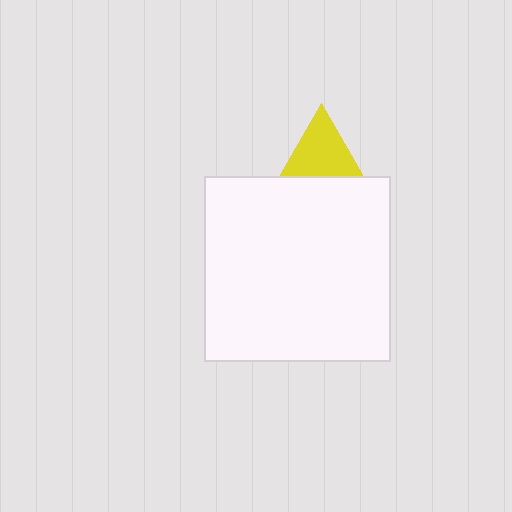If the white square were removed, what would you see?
You would see the complete yellow triangle.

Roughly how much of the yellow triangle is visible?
A small part of it is visible (roughly 38%).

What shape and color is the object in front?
The object in front is a white square.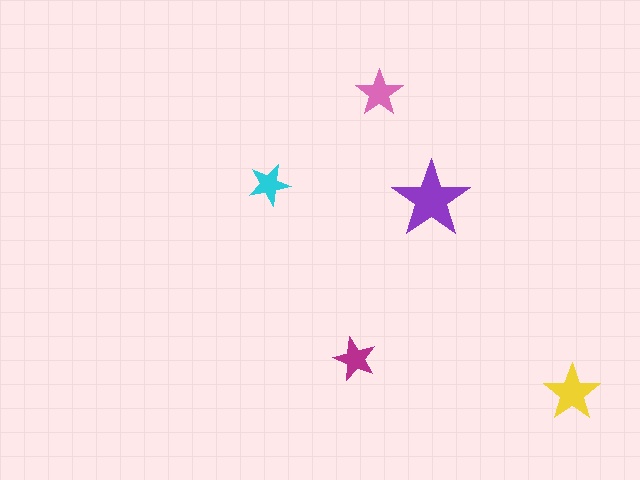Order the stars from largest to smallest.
the purple one, the yellow one, the pink one, the magenta one, the cyan one.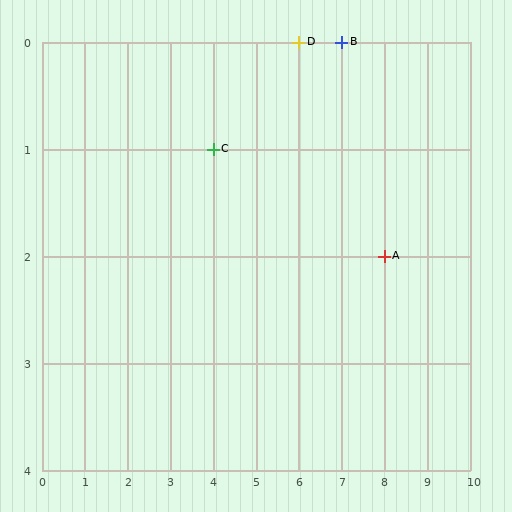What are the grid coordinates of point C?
Point C is at grid coordinates (4, 1).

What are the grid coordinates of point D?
Point D is at grid coordinates (6, 0).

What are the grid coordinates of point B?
Point B is at grid coordinates (7, 0).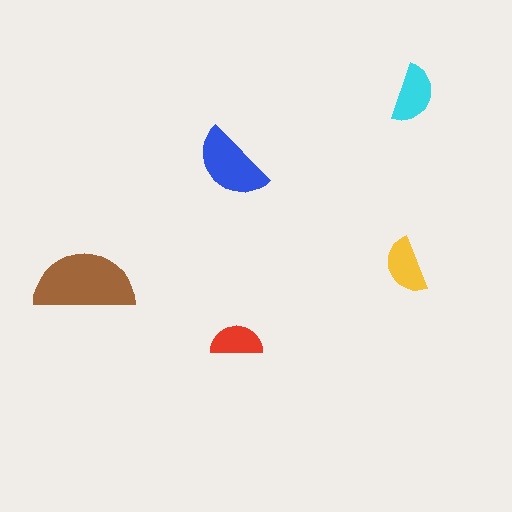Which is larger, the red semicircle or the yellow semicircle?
The yellow one.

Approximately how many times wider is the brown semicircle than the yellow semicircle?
About 2 times wider.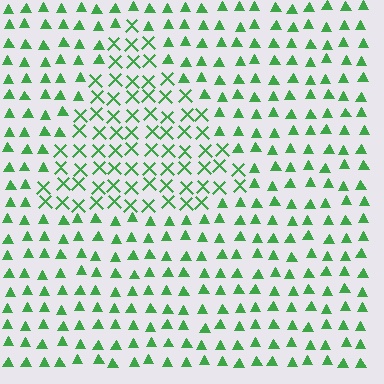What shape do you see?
I see a triangle.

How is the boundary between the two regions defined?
The boundary is defined by a change in element shape: X marks inside vs. triangles outside. All elements share the same color and spacing.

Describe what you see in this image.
The image is filled with small green elements arranged in a uniform grid. A triangle-shaped region contains X marks, while the surrounding area contains triangles. The boundary is defined purely by the change in element shape.